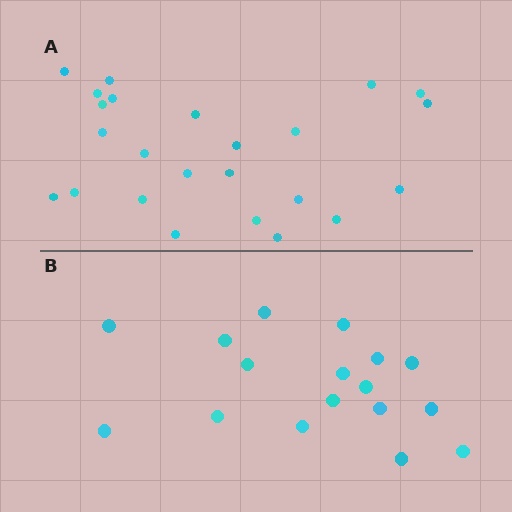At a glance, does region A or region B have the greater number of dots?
Region A (the top region) has more dots.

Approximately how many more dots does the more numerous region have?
Region A has roughly 8 or so more dots than region B.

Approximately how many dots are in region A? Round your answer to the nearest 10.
About 20 dots. (The exact count is 24, which rounds to 20.)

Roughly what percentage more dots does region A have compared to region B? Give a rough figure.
About 40% more.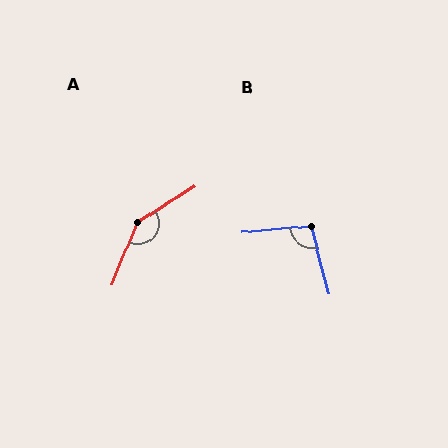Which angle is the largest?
A, at approximately 145 degrees.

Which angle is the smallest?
B, at approximately 99 degrees.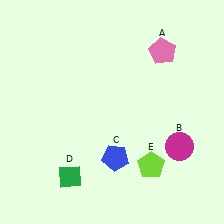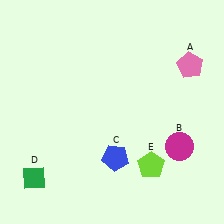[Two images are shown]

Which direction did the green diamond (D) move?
The green diamond (D) moved left.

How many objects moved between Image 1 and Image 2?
2 objects moved between the two images.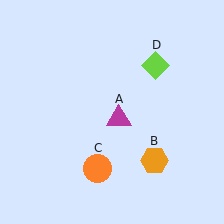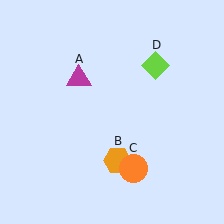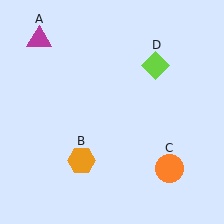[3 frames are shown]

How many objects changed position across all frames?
3 objects changed position: magenta triangle (object A), orange hexagon (object B), orange circle (object C).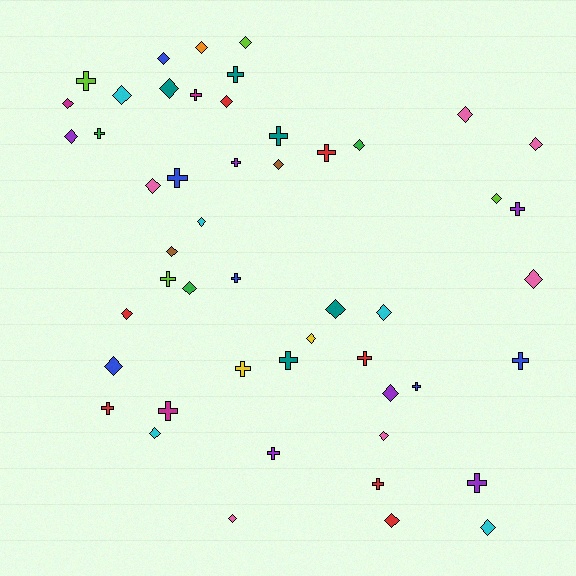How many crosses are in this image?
There are 21 crosses.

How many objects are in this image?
There are 50 objects.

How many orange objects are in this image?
There is 1 orange object.